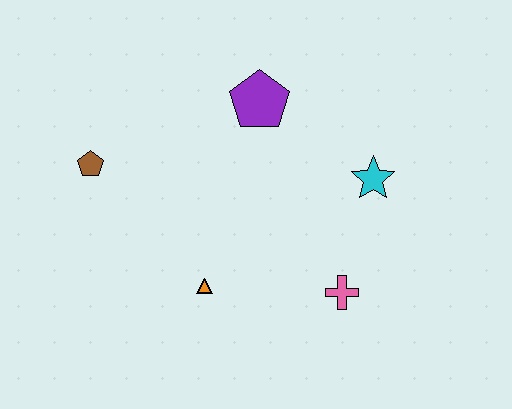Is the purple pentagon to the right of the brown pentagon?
Yes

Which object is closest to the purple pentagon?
The cyan star is closest to the purple pentagon.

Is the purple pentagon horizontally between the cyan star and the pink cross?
No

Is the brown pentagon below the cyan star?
No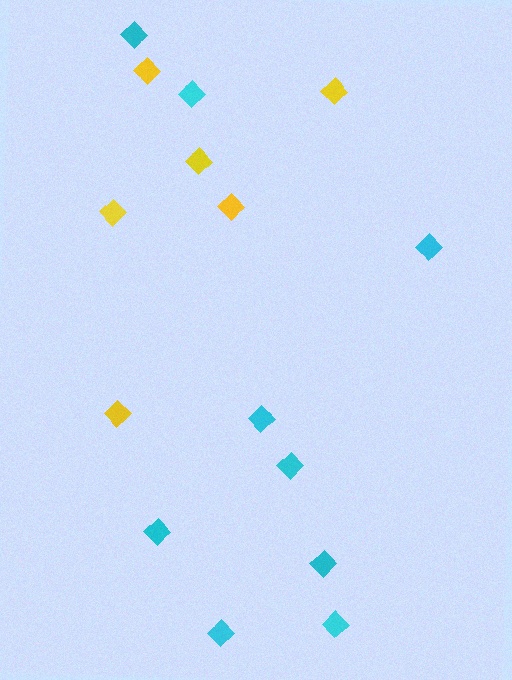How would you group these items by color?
There are 2 groups: one group of yellow diamonds (6) and one group of cyan diamonds (9).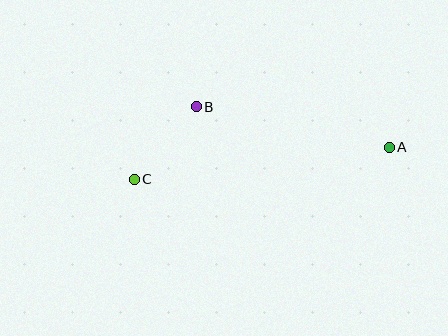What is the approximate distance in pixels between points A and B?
The distance between A and B is approximately 197 pixels.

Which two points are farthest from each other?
Points A and C are farthest from each other.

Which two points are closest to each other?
Points B and C are closest to each other.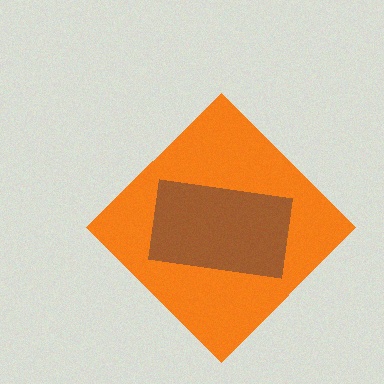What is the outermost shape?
The orange diamond.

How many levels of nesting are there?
2.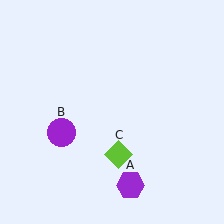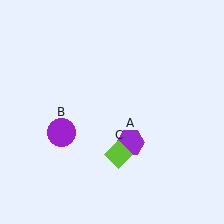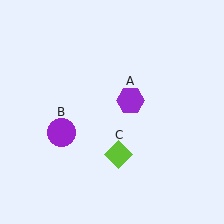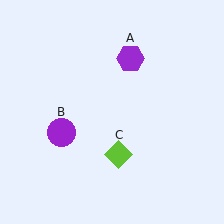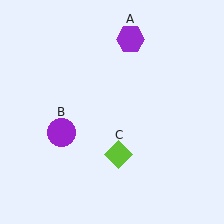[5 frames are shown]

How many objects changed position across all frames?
1 object changed position: purple hexagon (object A).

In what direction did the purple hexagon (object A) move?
The purple hexagon (object A) moved up.